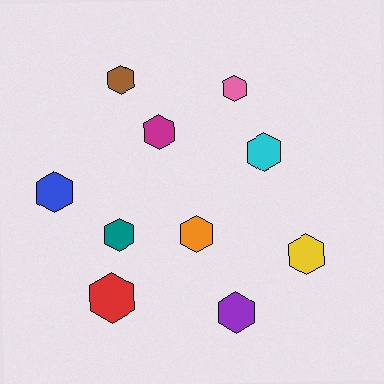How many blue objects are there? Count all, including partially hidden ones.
There is 1 blue object.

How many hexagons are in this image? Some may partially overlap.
There are 10 hexagons.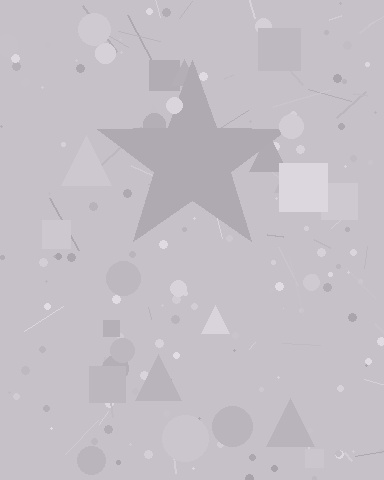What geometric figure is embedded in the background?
A star is embedded in the background.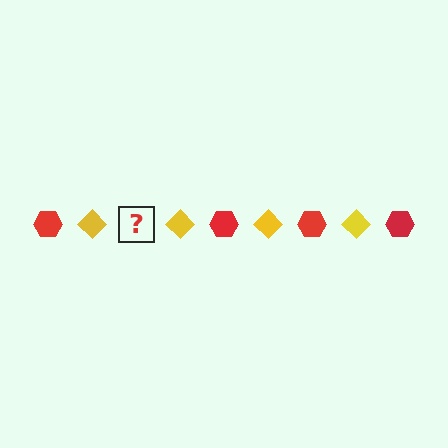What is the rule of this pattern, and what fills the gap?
The rule is that the pattern alternates between red hexagon and yellow diamond. The gap should be filled with a red hexagon.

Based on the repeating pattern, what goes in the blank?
The blank should be a red hexagon.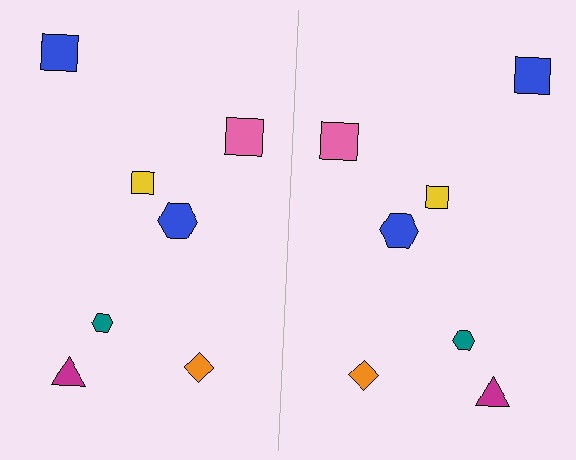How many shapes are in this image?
There are 14 shapes in this image.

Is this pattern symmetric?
Yes, this pattern has bilateral (reflection) symmetry.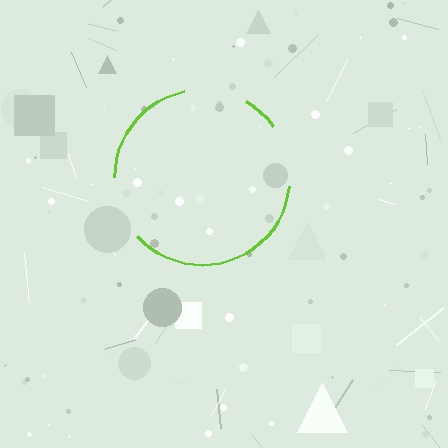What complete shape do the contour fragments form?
The contour fragments form a circle.